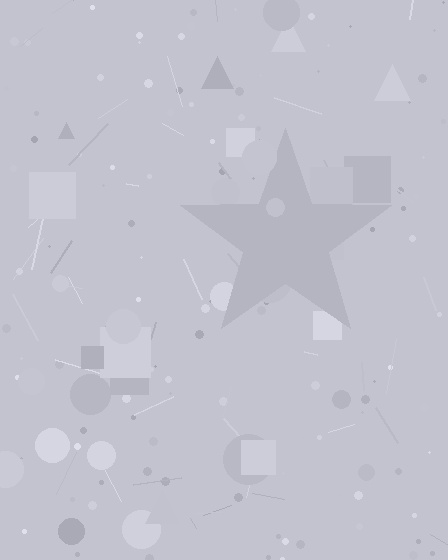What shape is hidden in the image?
A star is hidden in the image.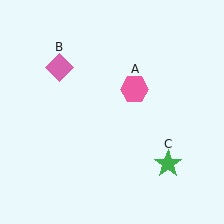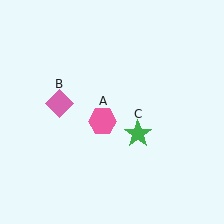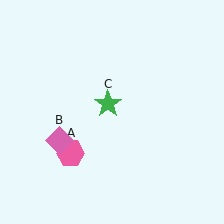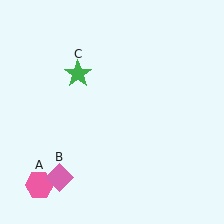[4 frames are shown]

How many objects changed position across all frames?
3 objects changed position: pink hexagon (object A), pink diamond (object B), green star (object C).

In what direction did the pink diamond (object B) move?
The pink diamond (object B) moved down.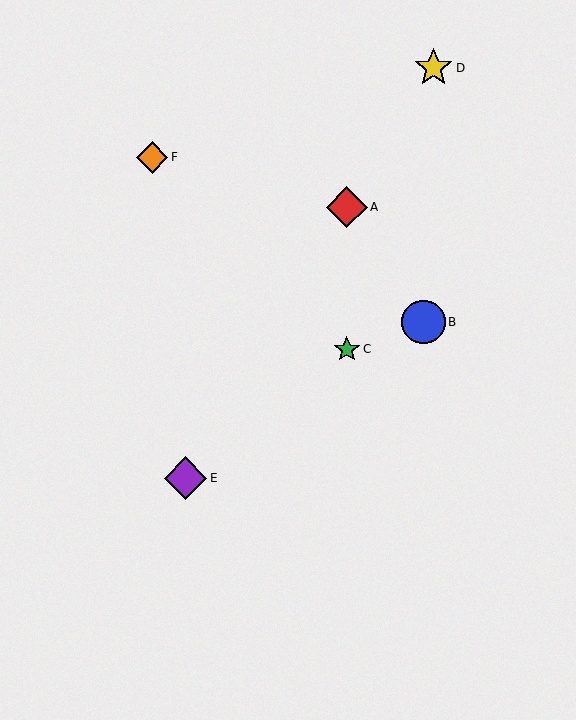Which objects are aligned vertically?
Objects A, C are aligned vertically.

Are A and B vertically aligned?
No, A is at x≈347 and B is at x≈423.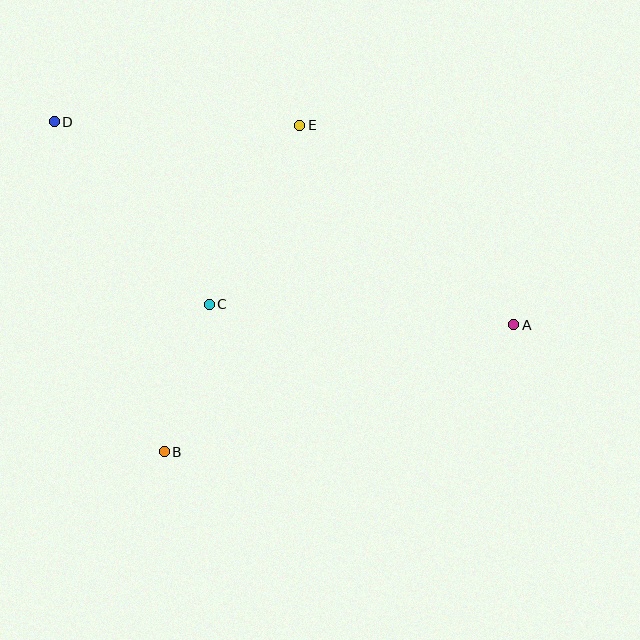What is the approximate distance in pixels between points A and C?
The distance between A and C is approximately 305 pixels.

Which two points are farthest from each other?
Points A and D are farthest from each other.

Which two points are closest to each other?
Points B and C are closest to each other.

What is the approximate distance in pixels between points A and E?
The distance between A and E is approximately 292 pixels.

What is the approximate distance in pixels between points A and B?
The distance between A and B is approximately 372 pixels.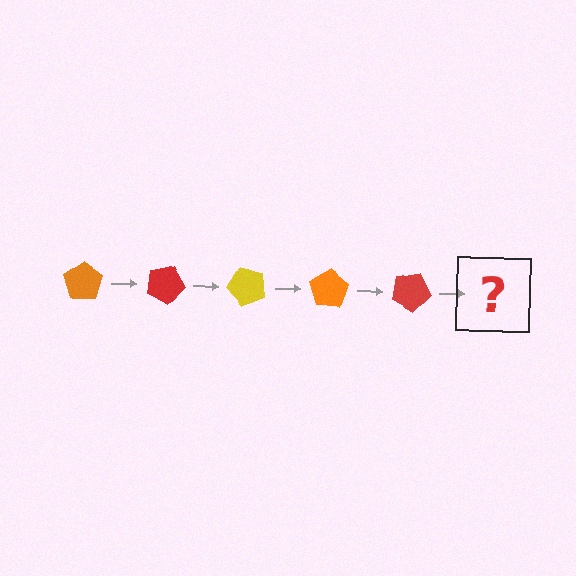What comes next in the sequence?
The next element should be a yellow pentagon, rotated 125 degrees from the start.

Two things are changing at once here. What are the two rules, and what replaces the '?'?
The two rules are that it rotates 25 degrees each step and the color cycles through orange, red, and yellow. The '?' should be a yellow pentagon, rotated 125 degrees from the start.